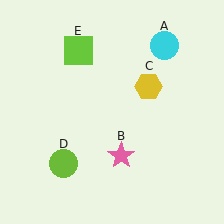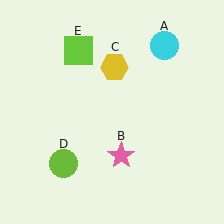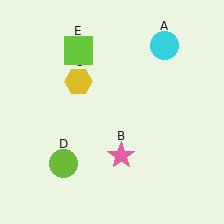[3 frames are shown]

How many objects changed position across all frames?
1 object changed position: yellow hexagon (object C).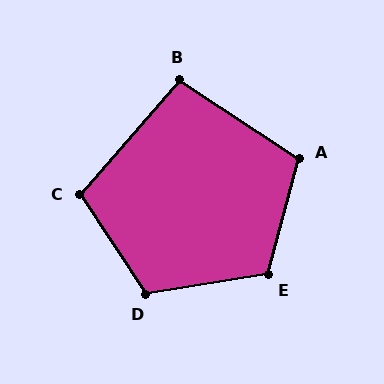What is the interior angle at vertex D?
Approximately 114 degrees (obtuse).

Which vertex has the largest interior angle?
E, at approximately 114 degrees.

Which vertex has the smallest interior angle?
B, at approximately 98 degrees.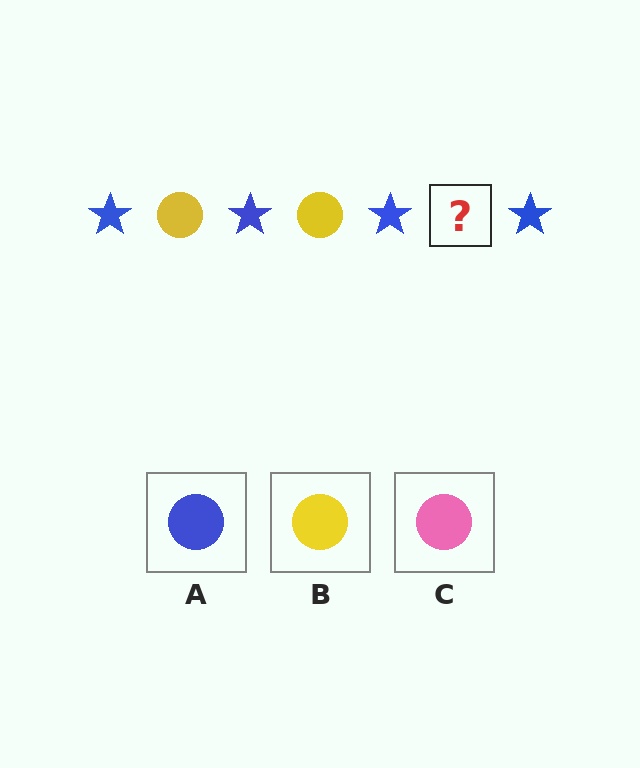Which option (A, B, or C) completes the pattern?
B.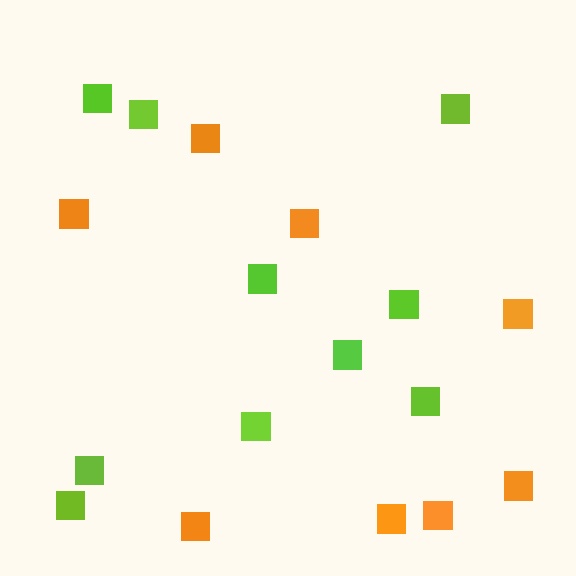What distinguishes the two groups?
There are 2 groups: one group of lime squares (10) and one group of orange squares (8).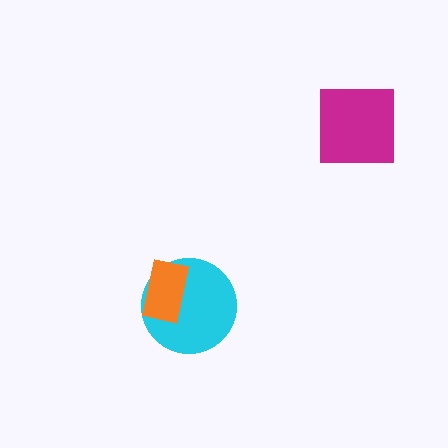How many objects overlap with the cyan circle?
1 object overlaps with the cyan circle.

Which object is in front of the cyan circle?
The orange rectangle is in front of the cyan circle.